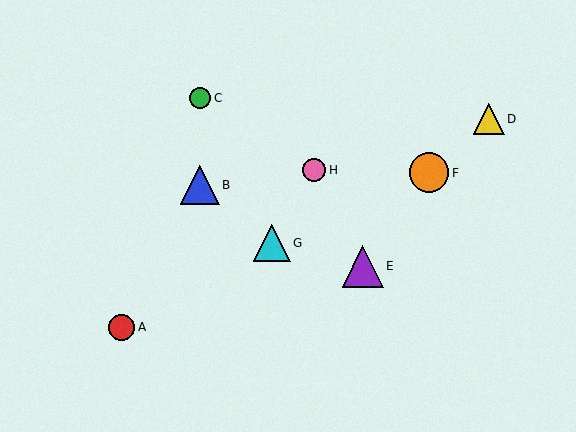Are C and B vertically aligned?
Yes, both are at x≈200.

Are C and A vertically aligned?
No, C is at x≈200 and A is at x≈121.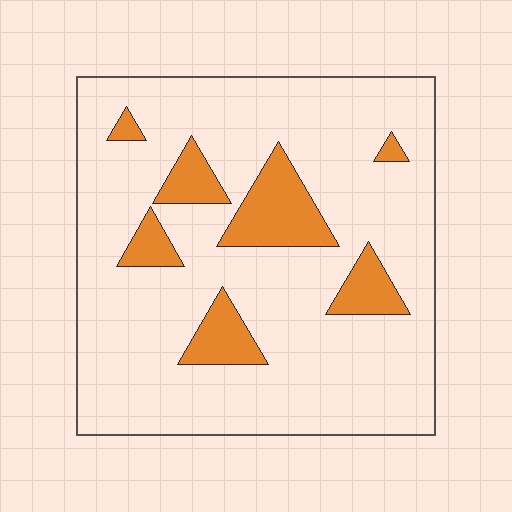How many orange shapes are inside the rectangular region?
7.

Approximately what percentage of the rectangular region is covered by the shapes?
Approximately 15%.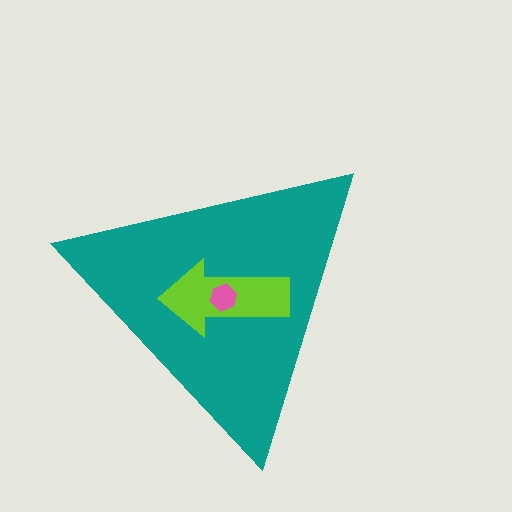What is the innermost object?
The pink hexagon.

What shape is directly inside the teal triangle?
The lime arrow.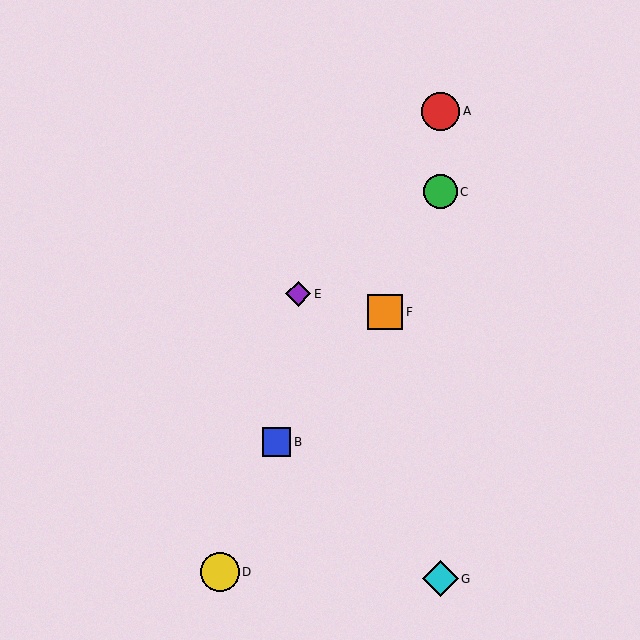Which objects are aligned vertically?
Objects A, C, G are aligned vertically.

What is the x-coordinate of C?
Object C is at x≈440.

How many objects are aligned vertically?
3 objects (A, C, G) are aligned vertically.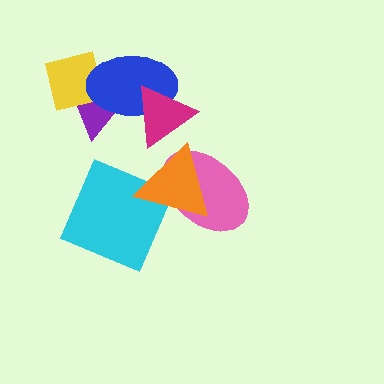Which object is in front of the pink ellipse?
The orange triangle is in front of the pink ellipse.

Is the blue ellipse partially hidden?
Yes, it is partially covered by another shape.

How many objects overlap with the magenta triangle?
3 objects overlap with the magenta triangle.